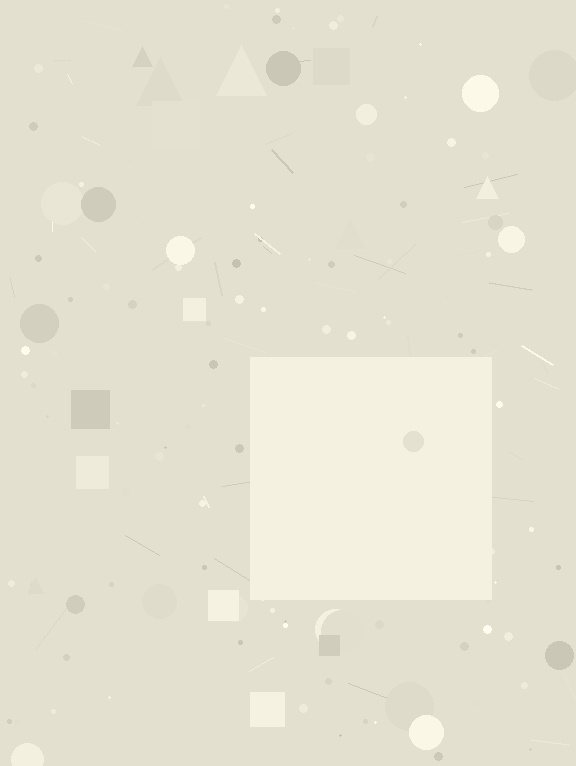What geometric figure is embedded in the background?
A square is embedded in the background.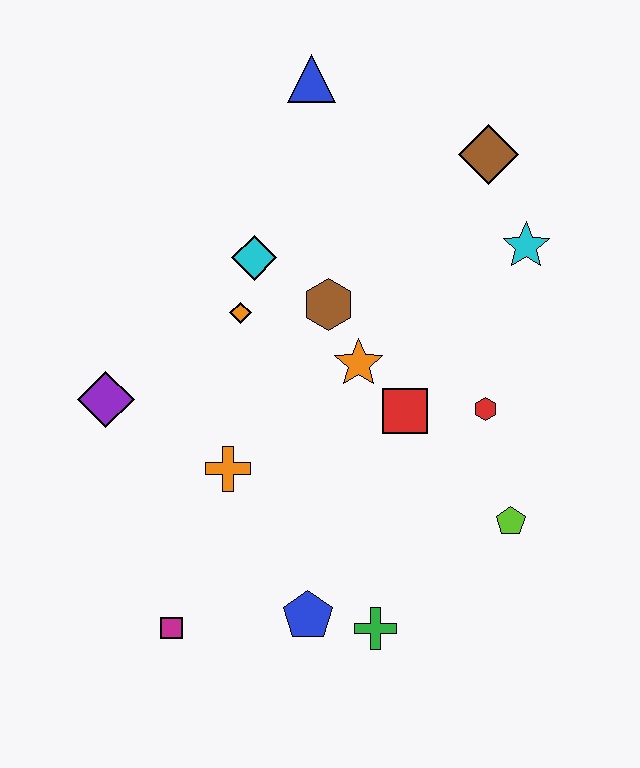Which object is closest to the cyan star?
The brown diamond is closest to the cyan star.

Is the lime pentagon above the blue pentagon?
Yes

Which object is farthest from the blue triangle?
The magenta square is farthest from the blue triangle.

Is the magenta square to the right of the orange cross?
No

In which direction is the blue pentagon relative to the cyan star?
The blue pentagon is below the cyan star.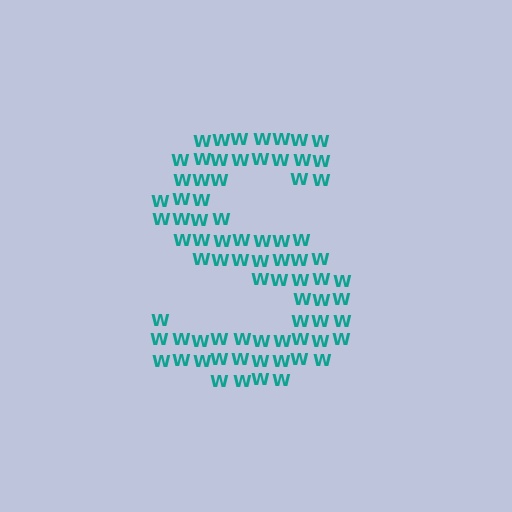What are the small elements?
The small elements are letter W's.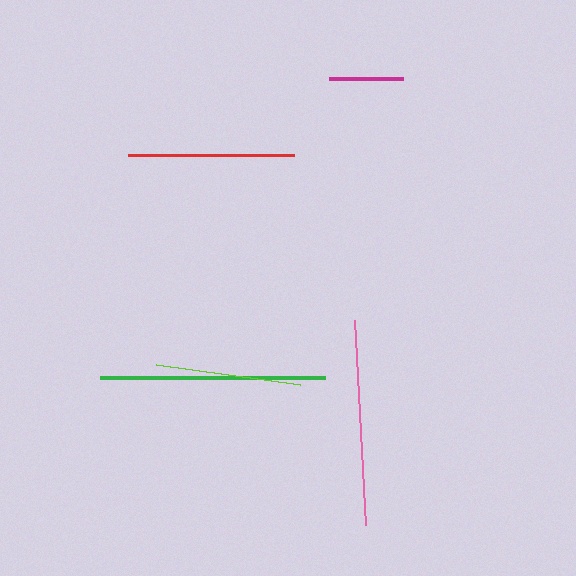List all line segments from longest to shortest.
From longest to shortest: green, pink, red, lime, magenta.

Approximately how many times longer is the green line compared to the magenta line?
The green line is approximately 3.0 times the length of the magenta line.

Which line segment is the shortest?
The magenta line is the shortest at approximately 74 pixels.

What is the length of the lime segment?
The lime segment is approximately 145 pixels long.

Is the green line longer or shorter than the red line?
The green line is longer than the red line.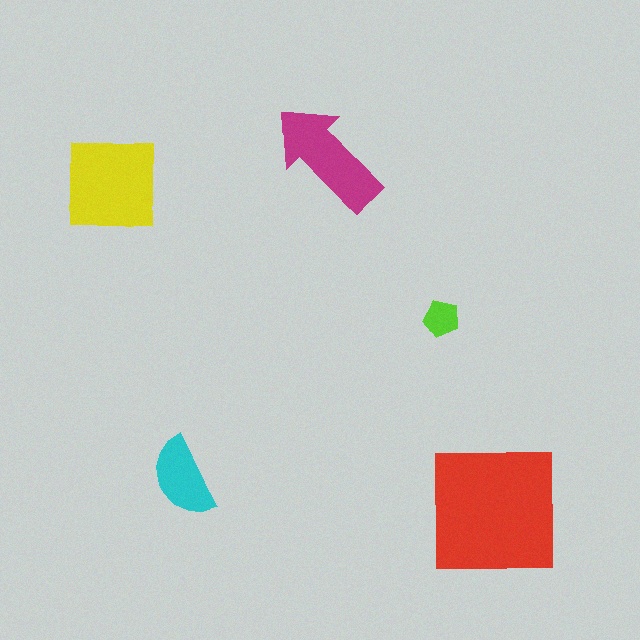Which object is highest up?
The magenta arrow is topmost.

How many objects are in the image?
There are 5 objects in the image.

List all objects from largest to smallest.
The red square, the yellow square, the magenta arrow, the cyan semicircle, the lime pentagon.